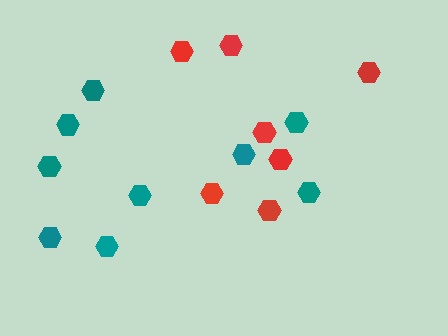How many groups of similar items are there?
There are 2 groups: one group of red hexagons (7) and one group of teal hexagons (9).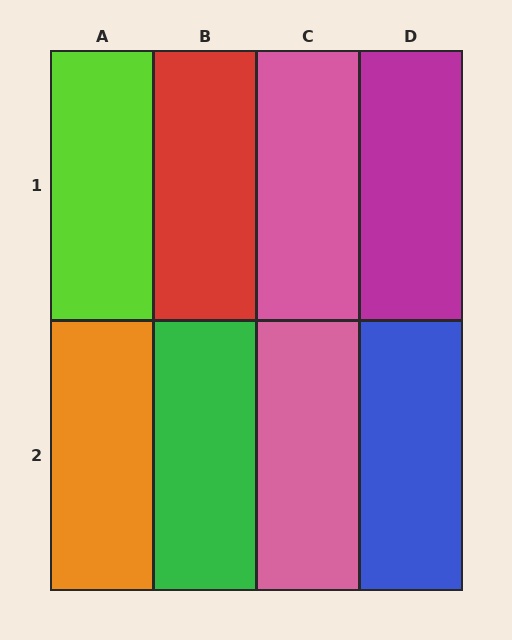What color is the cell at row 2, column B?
Green.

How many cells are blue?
1 cell is blue.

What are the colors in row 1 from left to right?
Lime, red, pink, magenta.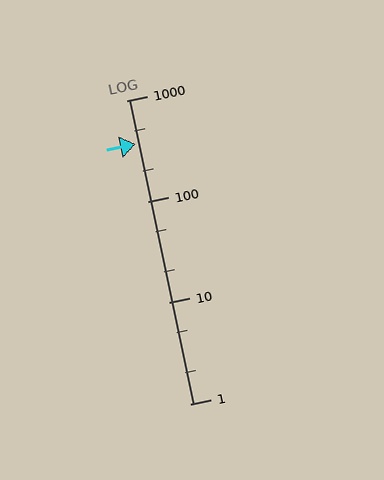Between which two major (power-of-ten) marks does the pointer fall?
The pointer is between 100 and 1000.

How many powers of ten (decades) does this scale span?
The scale spans 3 decades, from 1 to 1000.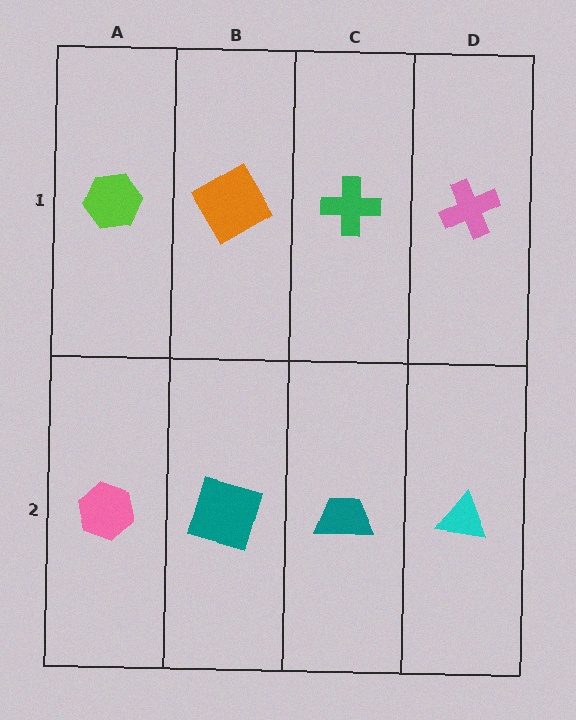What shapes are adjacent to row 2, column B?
An orange diamond (row 1, column B), a pink hexagon (row 2, column A), a teal trapezoid (row 2, column C).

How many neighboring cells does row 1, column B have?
3.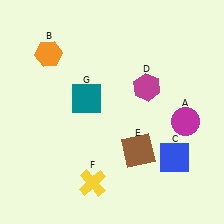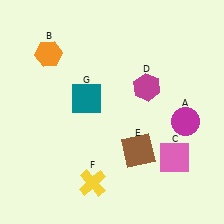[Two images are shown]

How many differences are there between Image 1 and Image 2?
There is 1 difference between the two images.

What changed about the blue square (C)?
In Image 1, C is blue. In Image 2, it changed to pink.